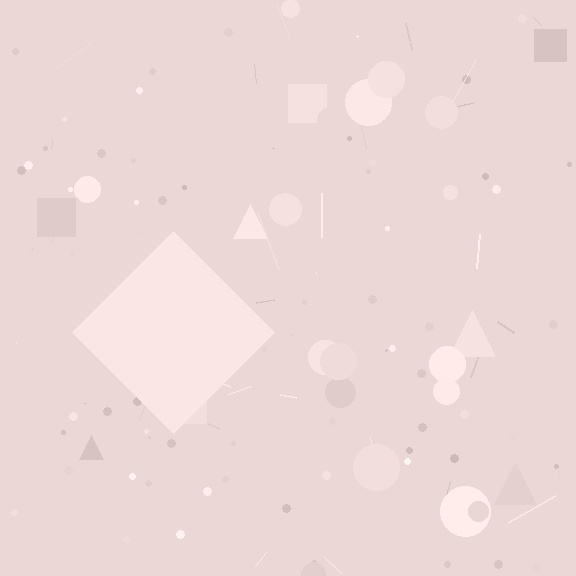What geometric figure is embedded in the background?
A diamond is embedded in the background.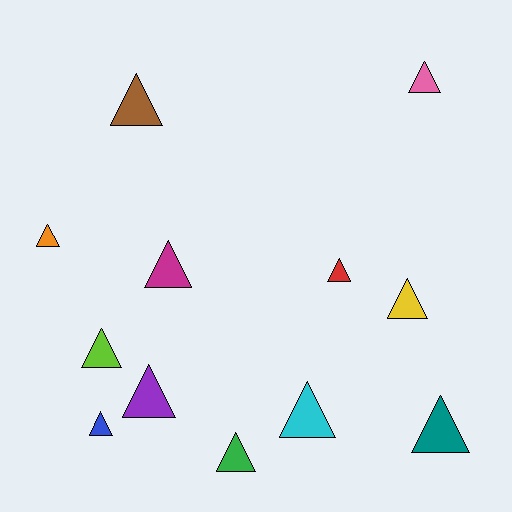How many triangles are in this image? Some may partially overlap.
There are 12 triangles.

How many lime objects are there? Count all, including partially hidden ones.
There is 1 lime object.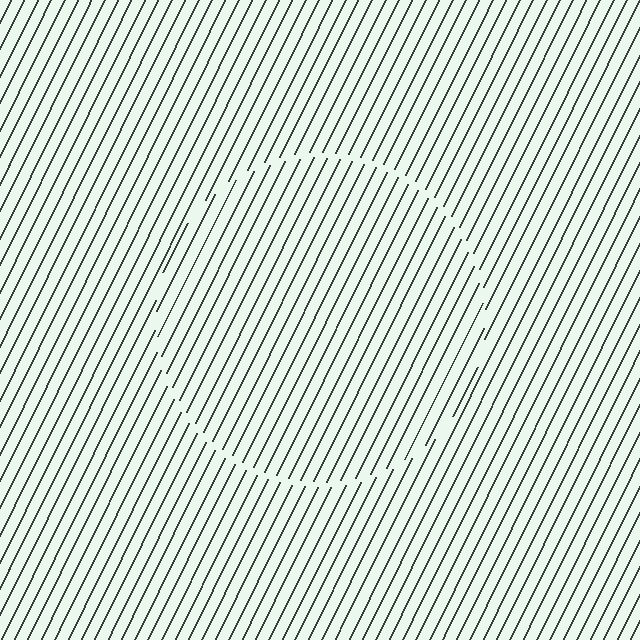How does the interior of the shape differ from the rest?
The interior of the shape contains the same grating, shifted by half a period — the contour is defined by the phase discontinuity where line-ends from the inner and outer gratings abut.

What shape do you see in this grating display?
An illusory circle. The interior of the shape contains the same grating, shifted by half a period — the contour is defined by the phase discontinuity where line-ends from the inner and outer gratings abut.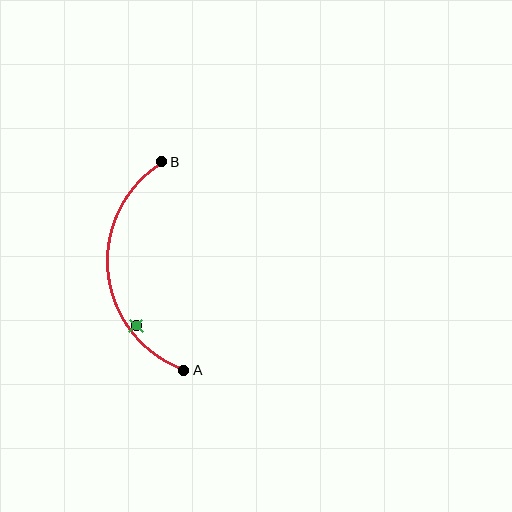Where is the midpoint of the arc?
The arc midpoint is the point on the curve farthest from the straight line joining A and B. It sits to the left of that line.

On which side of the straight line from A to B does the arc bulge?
The arc bulges to the left of the straight line connecting A and B.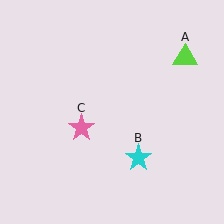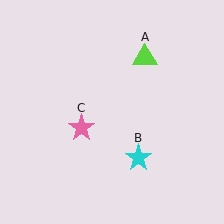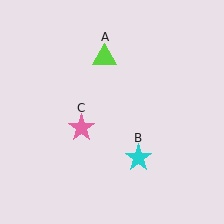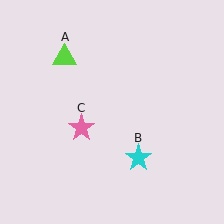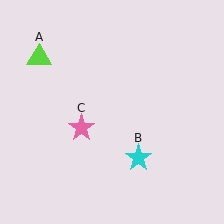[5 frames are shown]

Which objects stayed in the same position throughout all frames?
Cyan star (object B) and pink star (object C) remained stationary.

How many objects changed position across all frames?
1 object changed position: lime triangle (object A).